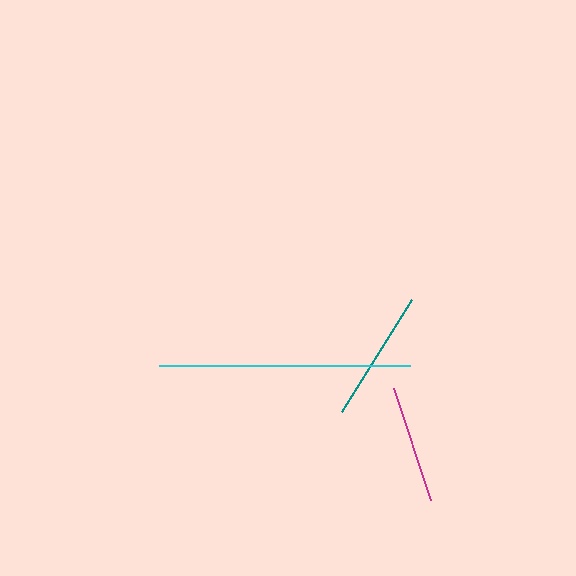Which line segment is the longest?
The cyan line is the longest at approximately 251 pixels.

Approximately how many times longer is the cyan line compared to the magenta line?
The cyan line is approximately 2.1 times the length of the magenta line.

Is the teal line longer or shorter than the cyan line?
The cyan line is longer than the teal line.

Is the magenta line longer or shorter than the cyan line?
The cyan line is longer than the magenta line.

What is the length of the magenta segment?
The magenta segment is approximately 118 pixels long.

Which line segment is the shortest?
The magenta line is the shortest at approximately 118 pixels.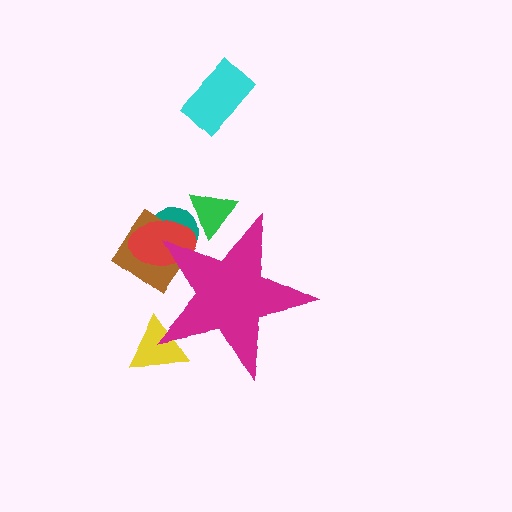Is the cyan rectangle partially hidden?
No, the cyan rectangle is fully visible.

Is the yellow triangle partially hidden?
Yes, the yellow triangle is partially hidden behind the magenta star.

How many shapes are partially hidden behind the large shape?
5 shapes are partially hidden.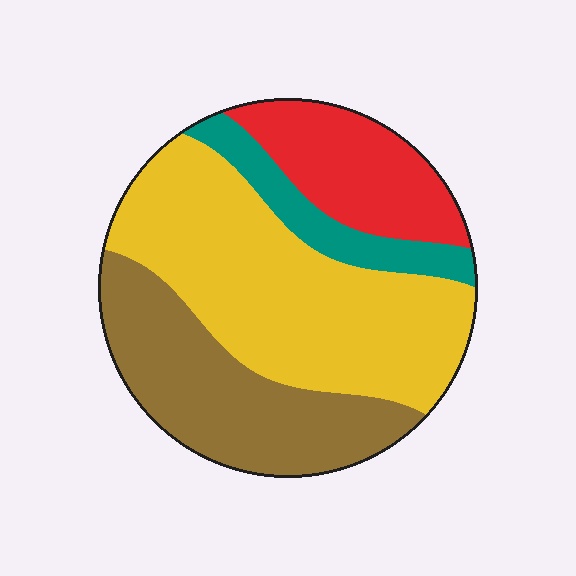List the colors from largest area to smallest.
From largest to smallest: yellow, brown, red, teal.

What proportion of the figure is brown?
Brown covers 28% of the figure.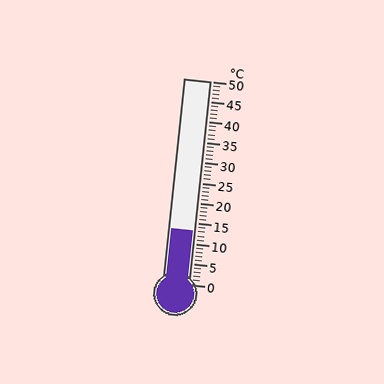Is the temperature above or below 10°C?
The temperature is above 10°C.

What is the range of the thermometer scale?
The thermometer scale ranges from 0°C to 50°C.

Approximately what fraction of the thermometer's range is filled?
The thermometer is filled to approximately 25% of its range.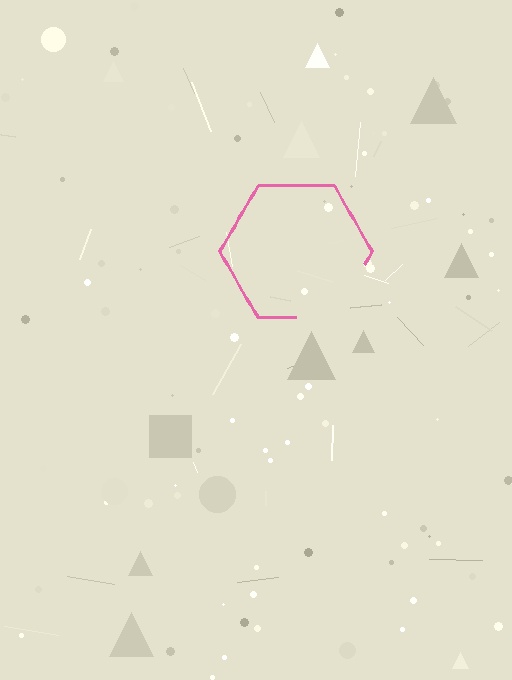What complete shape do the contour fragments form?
The contour fragments form a hexagon.